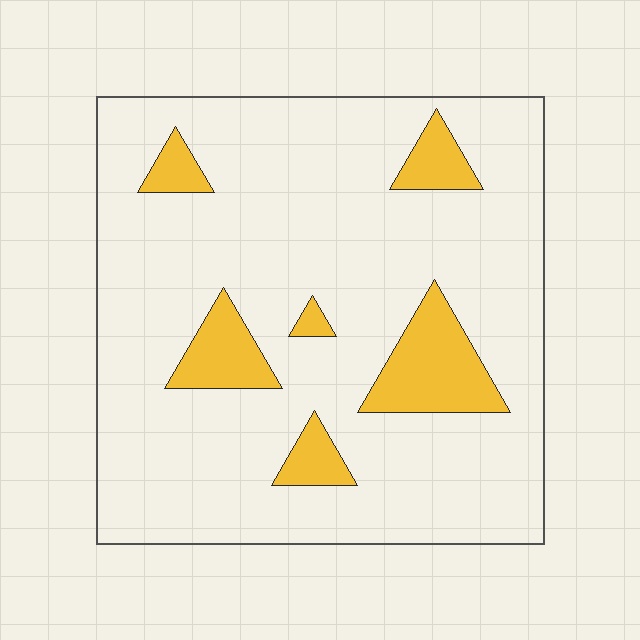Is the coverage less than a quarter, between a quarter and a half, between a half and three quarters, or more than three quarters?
Less than a quarter.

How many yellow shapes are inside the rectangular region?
6.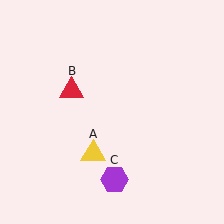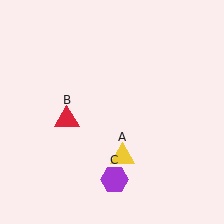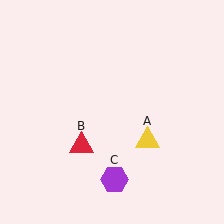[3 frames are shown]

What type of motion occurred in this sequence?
The yellow triangle (object A), red triangle (object B) rotated counterclockwise around the center of the scene.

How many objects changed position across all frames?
2 objects changed position: yellow triangle (object A), red triangle (object B).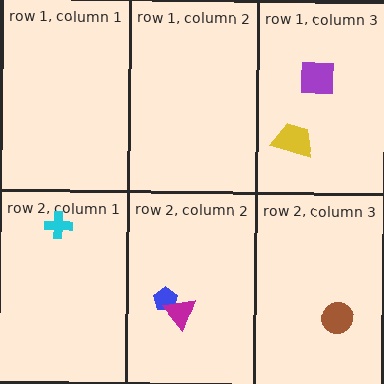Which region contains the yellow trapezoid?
The row 1, column 3 region.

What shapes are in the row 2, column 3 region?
The brown circle.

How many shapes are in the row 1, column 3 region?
2.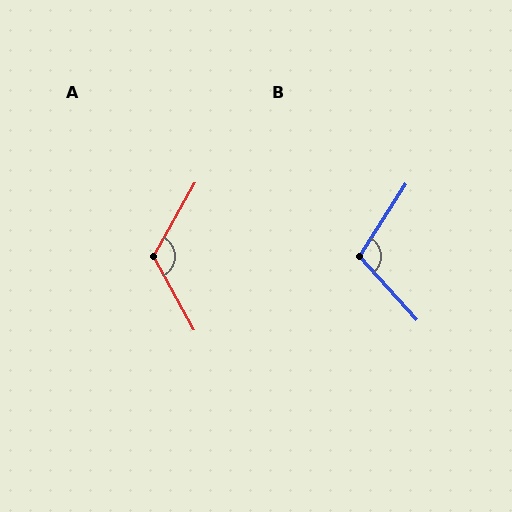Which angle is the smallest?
B, at approximately 105 degrees.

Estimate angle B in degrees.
Approximately 105 degrees.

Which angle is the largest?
A, at approximately 122 degrees.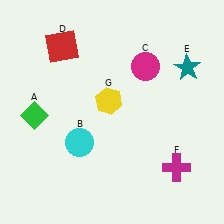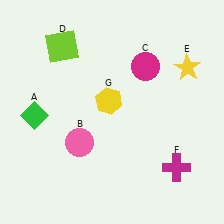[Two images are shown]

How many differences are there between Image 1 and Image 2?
There are 3 differences between the two images.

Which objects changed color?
B changed from cyan to pink. D changed from red to lime. E changed from teal to yellow.